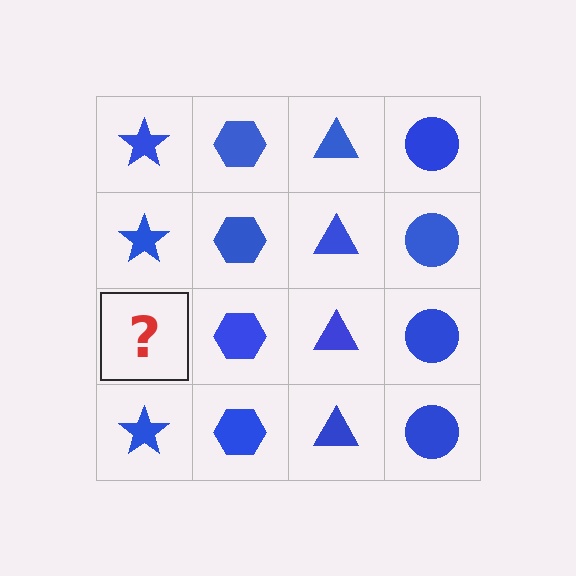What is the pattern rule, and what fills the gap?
The rule is that each column has a consistent shape. The gap should be filled with a blue star.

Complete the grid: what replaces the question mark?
The question mark should be replaced with a blue star.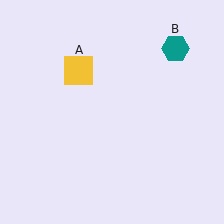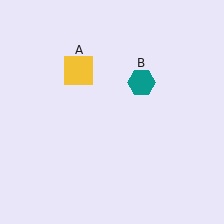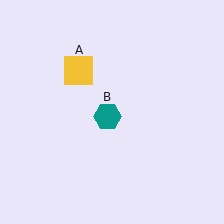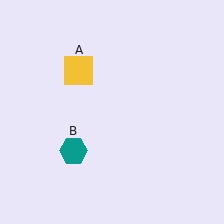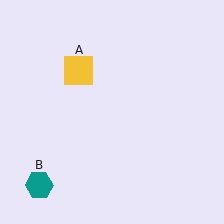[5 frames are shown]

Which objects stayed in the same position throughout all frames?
Yellow square (object A) remained stationary.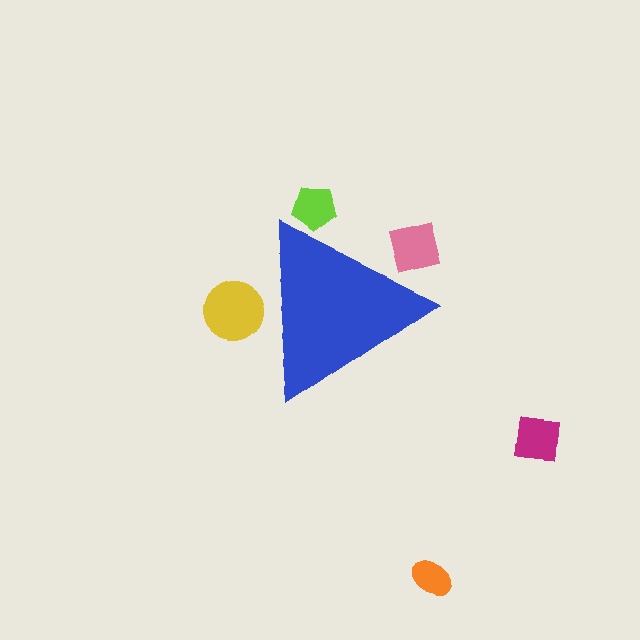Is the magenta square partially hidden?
No, the magenta square is fully visible.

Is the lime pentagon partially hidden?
Yes, the lime pentagon is partially hidden behind the blue triangle.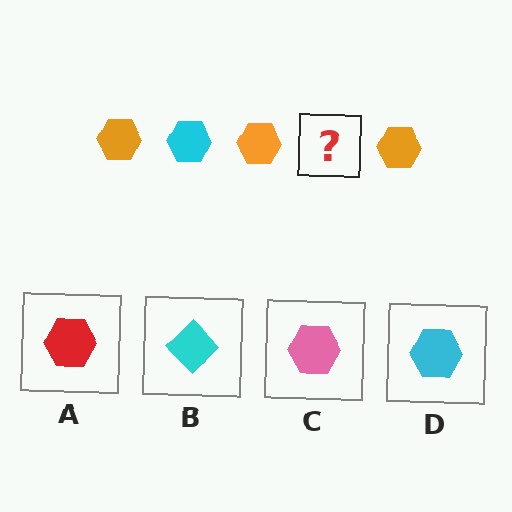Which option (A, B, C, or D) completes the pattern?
D.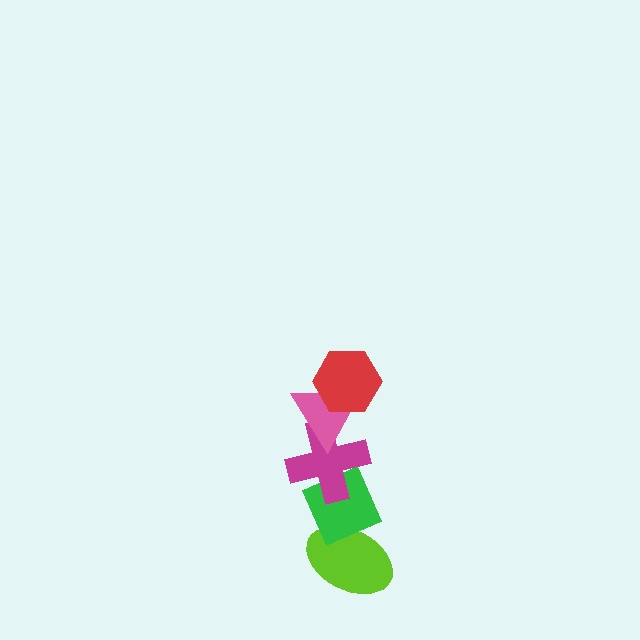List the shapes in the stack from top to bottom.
From top to bottom: the red hexagon, the pink triangle, the magenta cross, the green diamond, the lime ellipse.